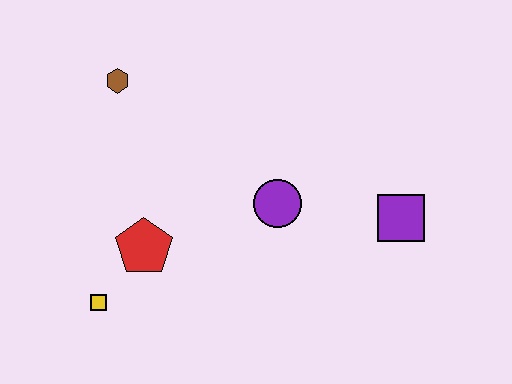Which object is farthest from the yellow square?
The purple square is farthest from the yellow square.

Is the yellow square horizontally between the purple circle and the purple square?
No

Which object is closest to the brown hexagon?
The red pentagon is closest to the brown hexagon.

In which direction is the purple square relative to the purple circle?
The purple square is to the right of the purple circle.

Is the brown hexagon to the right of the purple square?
No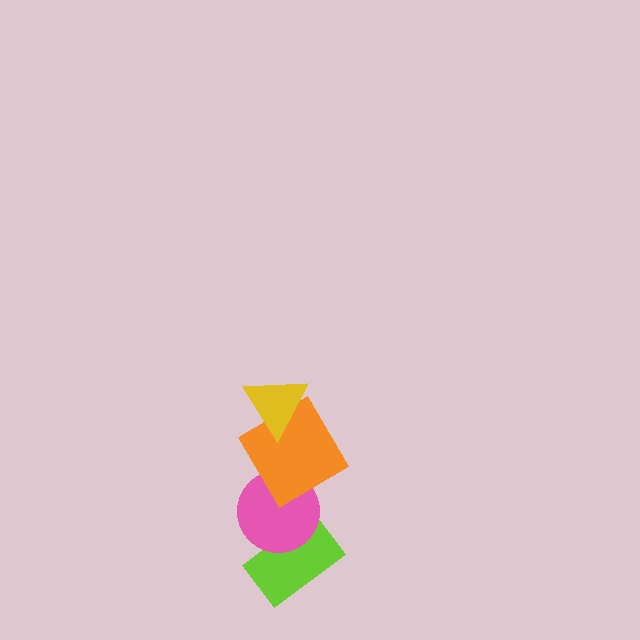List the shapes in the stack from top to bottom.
From top to bottom: the yellow triangle, the orange diamond, the pink circle, the lime rectangle.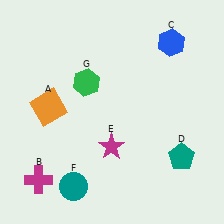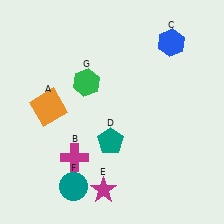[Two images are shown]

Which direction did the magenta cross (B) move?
The magenta cross (B) moved right.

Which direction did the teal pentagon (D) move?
The teal pentagon (D) moved left.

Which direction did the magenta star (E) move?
The magenta star (E) moved down.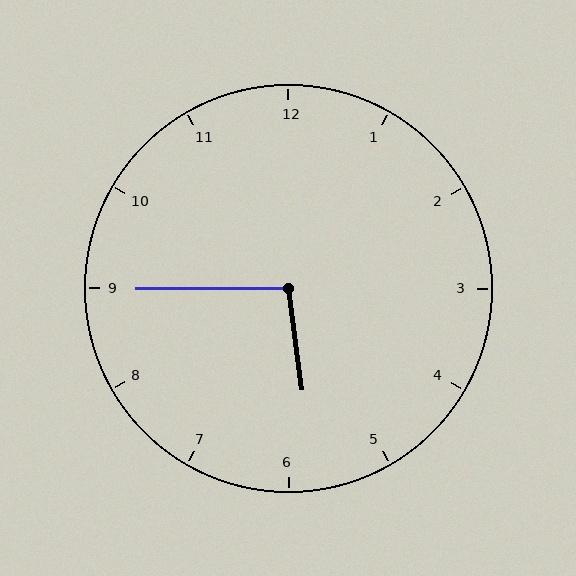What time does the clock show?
5:45.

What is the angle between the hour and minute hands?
Approximately 98 degrees.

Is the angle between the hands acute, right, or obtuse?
It is obtuse.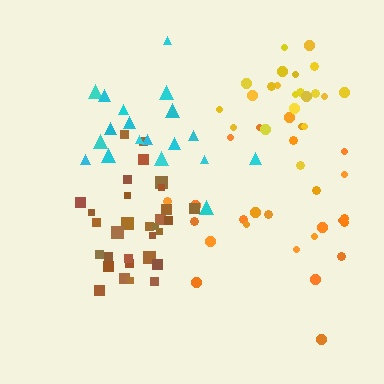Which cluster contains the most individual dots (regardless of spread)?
Brown (31).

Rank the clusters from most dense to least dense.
brown, yellow, cyan, orange.